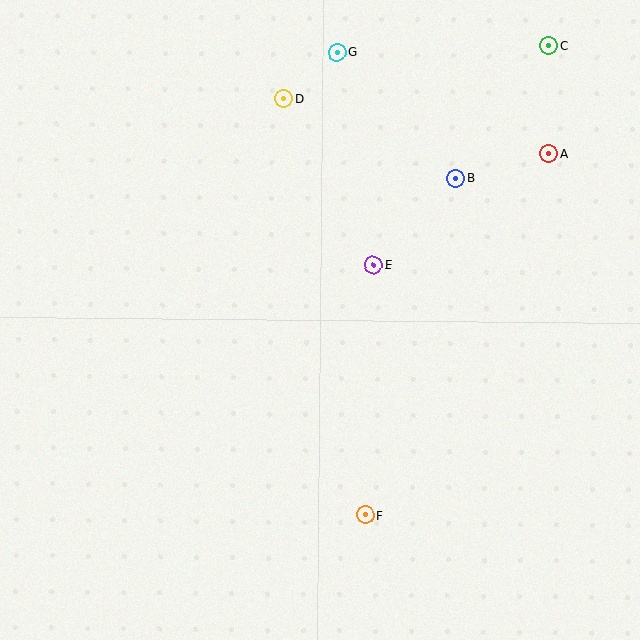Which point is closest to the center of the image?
Point E at (373, 265) is closest to the center.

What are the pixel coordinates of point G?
Point G is at (337, 52).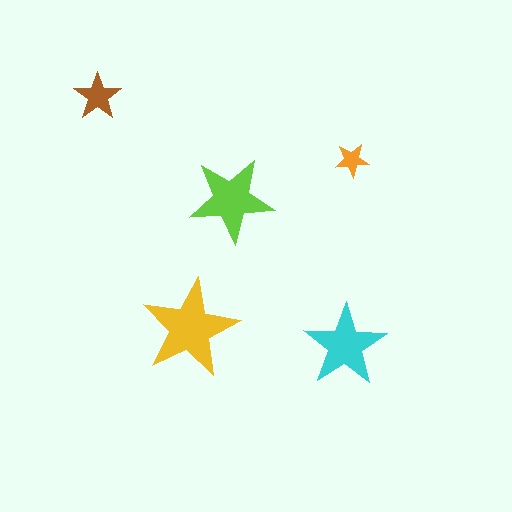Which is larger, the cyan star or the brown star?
The cyan one.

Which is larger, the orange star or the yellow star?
The yellow one.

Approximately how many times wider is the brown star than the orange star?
About 1.5 times wider.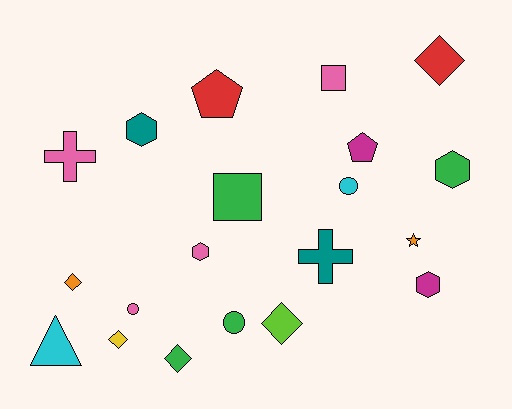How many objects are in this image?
There are 20 objects.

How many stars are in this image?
There is 1 star.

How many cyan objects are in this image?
There are 2 cyan objects.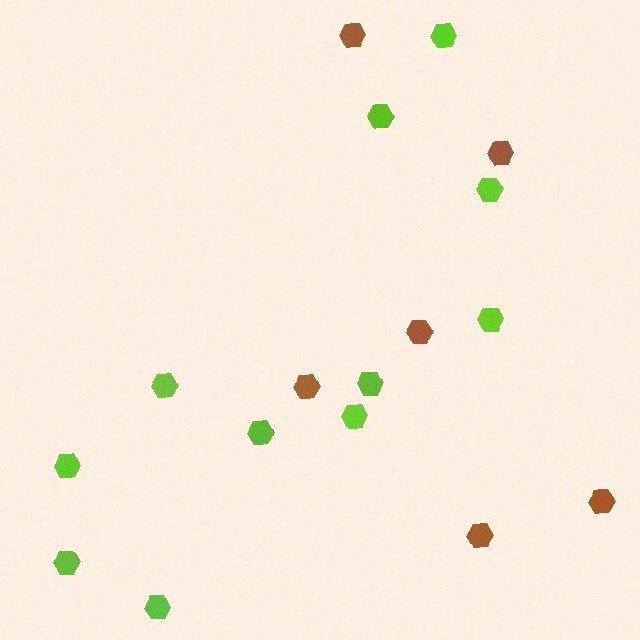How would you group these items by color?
There are 2 groups: one group of brown hexagons (6) and one group of lime hexagons (11).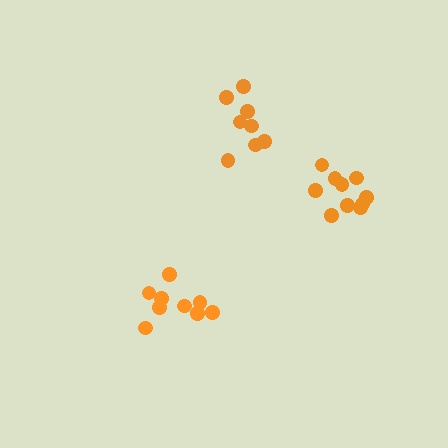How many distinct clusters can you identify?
There are 3 distinct clusters.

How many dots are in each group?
Group 1: 9 dots, Group 2: 8 dots, Group 3: 10 dots (27 total).